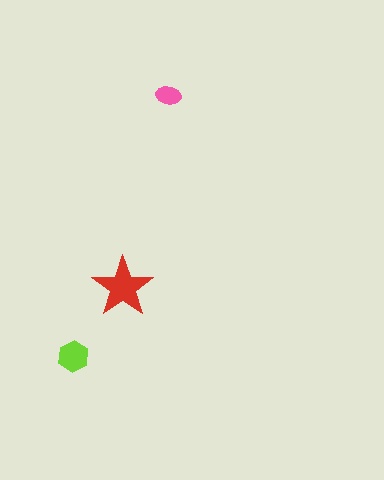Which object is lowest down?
The lime hexagon is bottommost.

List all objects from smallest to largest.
The pink ellipse, the lime hexagon, the red star.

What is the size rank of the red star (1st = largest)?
1st.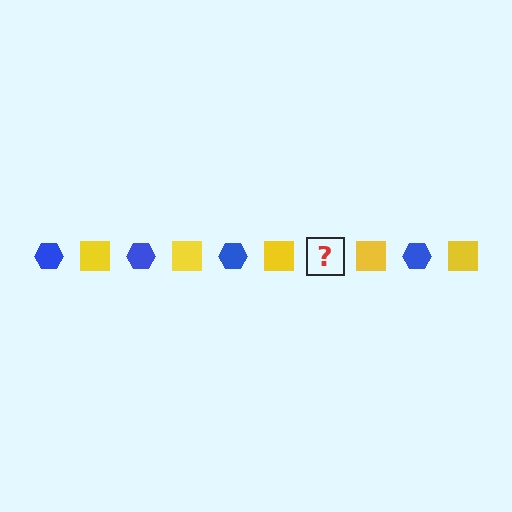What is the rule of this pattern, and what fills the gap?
The rule is that the pattern alternates between blue hexagon and yellow square. The gap should be filled with a blue hexagon.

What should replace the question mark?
The question mark should be replaced with a blue hexagon.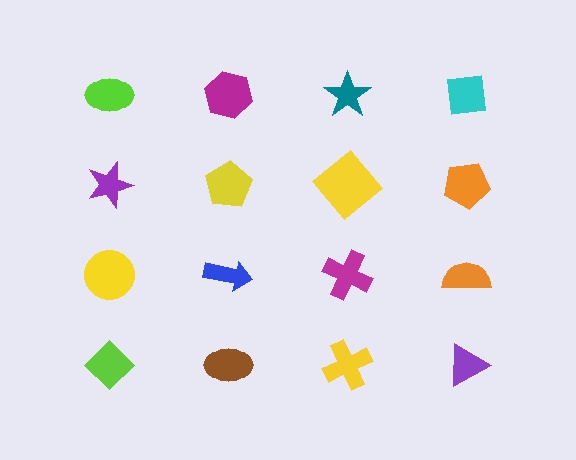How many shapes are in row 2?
4 shapes.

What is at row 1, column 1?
A lime ellipse.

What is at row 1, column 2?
A magenta hexagon.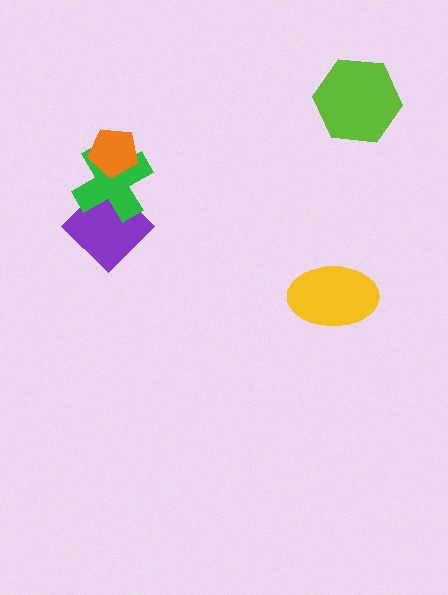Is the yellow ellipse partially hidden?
No, no other shape covers it.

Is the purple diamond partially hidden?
Yes, it is partially covered by another shape.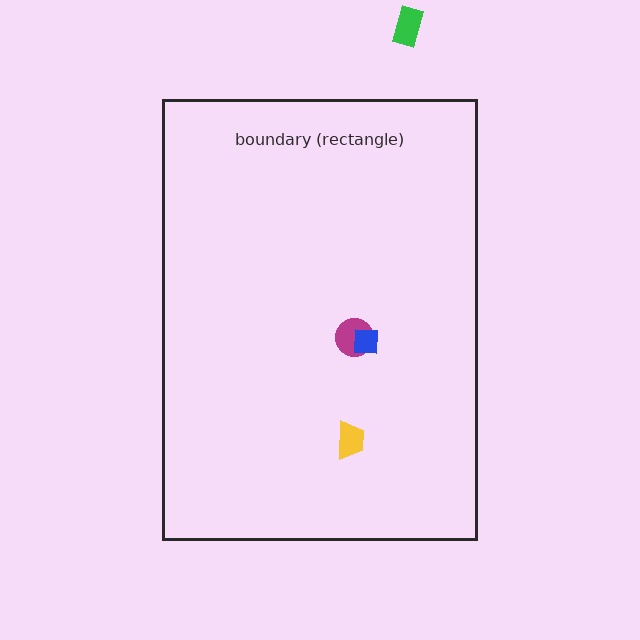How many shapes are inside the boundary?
3 inside, 1 outside.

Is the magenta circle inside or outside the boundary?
Inside.